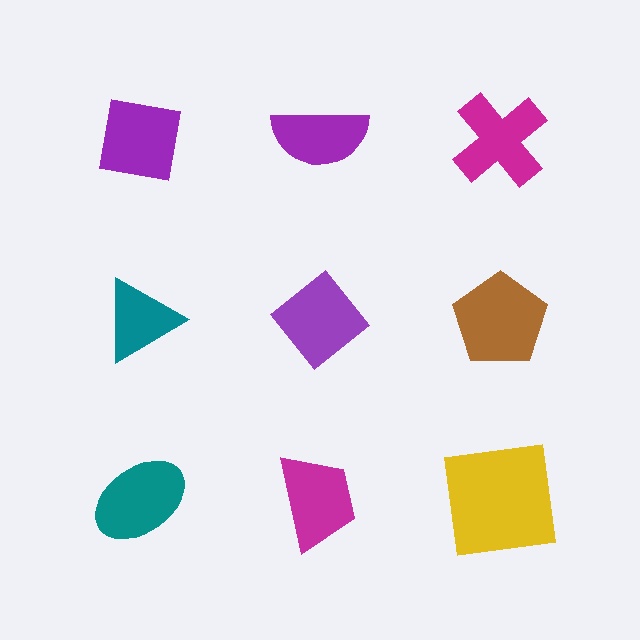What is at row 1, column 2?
A purple semicircle.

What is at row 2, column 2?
A purple diamond.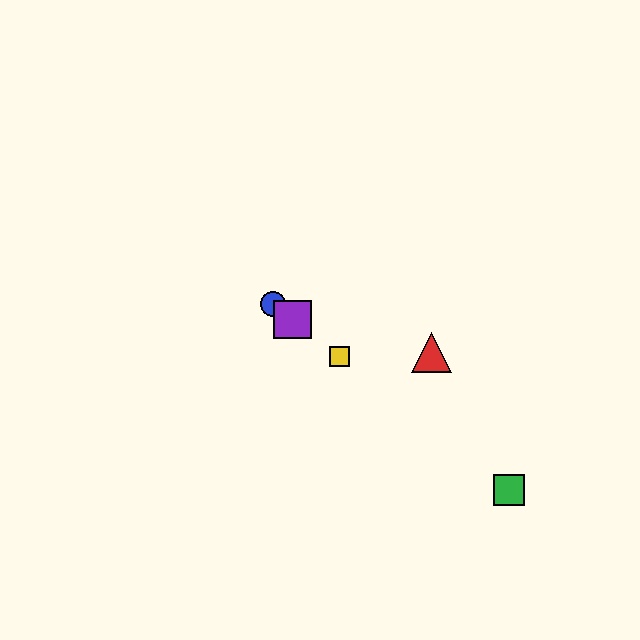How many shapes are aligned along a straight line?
4 shapes (the blue circle, the green square, the yellow square, the purple square) are aligned along a straight line.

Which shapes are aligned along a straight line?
The blue circle, the green square, the yellow square, the purple square are aligned along a straight line.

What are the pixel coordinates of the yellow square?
The yellow square is at (340, 357).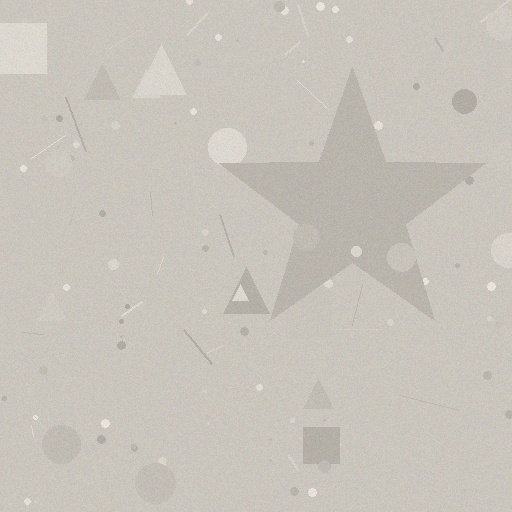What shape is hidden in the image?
A star is hidden in the image.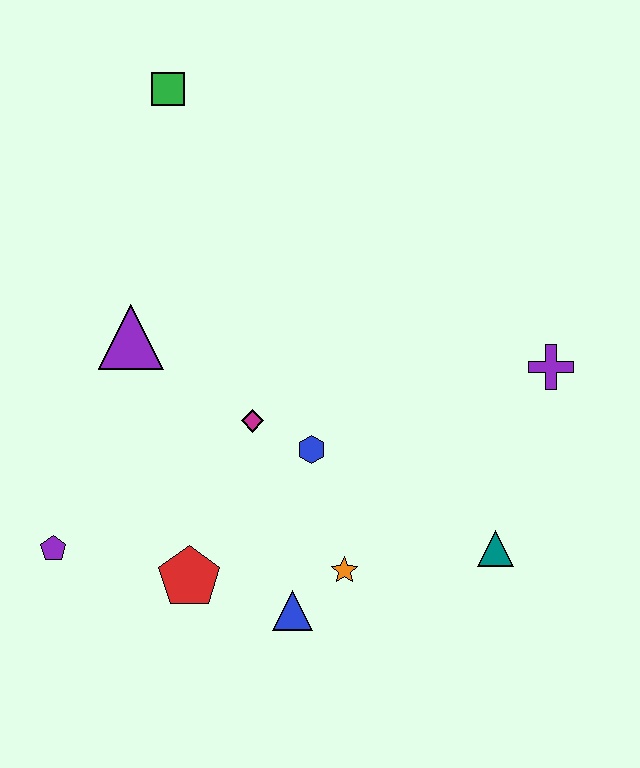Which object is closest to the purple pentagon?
The red pentagon is closest to the purple pentagon.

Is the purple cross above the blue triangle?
Yes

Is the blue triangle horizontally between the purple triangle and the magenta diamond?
No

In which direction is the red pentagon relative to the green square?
The red pentagon is below the green square.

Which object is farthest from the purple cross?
The purple pentagon is farthest from the purple cross.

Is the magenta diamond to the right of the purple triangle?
Yes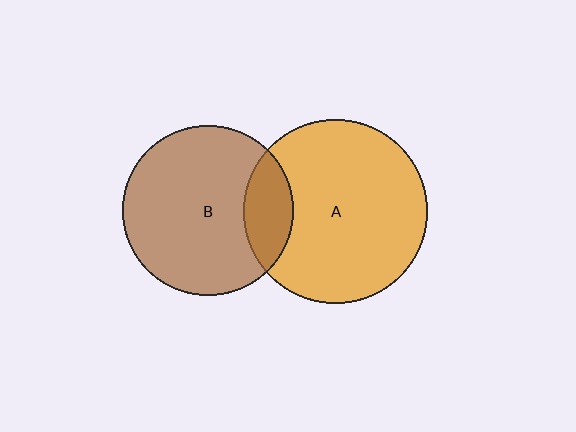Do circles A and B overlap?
Yes.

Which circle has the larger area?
Circle A (orange).